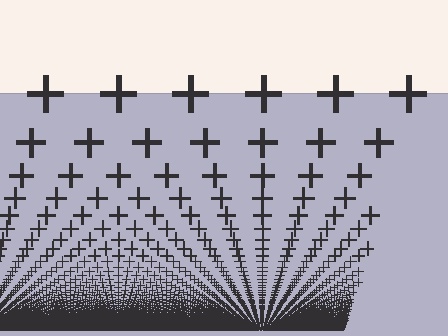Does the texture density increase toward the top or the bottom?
Density increases toward the bottom.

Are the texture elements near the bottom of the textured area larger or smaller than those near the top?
Smaller. The gradient is inverted — elements near the bottom are smaller and denser.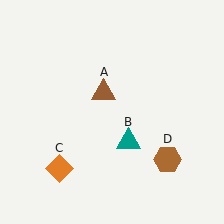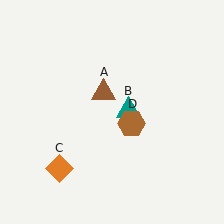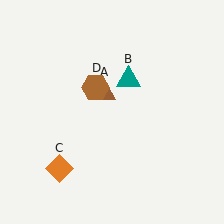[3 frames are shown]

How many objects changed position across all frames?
2 objects changed position: teal triangle (object B), brown hexagon (object D).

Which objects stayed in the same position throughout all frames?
Brown triangle (object A) and orange diamond (object C) remained stationary.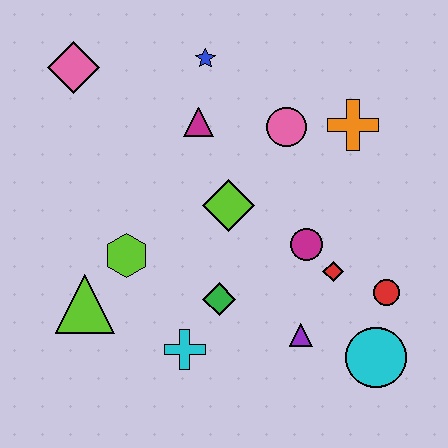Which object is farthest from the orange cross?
The lime triangle is farthest from the orange cross.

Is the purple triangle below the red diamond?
Yes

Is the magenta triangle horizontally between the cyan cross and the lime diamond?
Yes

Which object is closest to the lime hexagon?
The lime triangle is closest to the lime hexagon.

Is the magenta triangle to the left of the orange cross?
Yes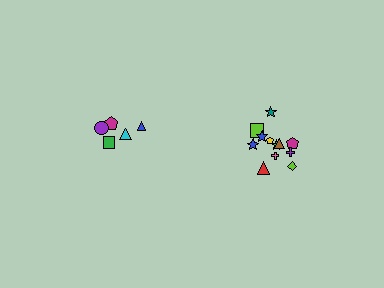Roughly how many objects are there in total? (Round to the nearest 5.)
Roughly 15 objects in total.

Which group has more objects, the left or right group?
The right group.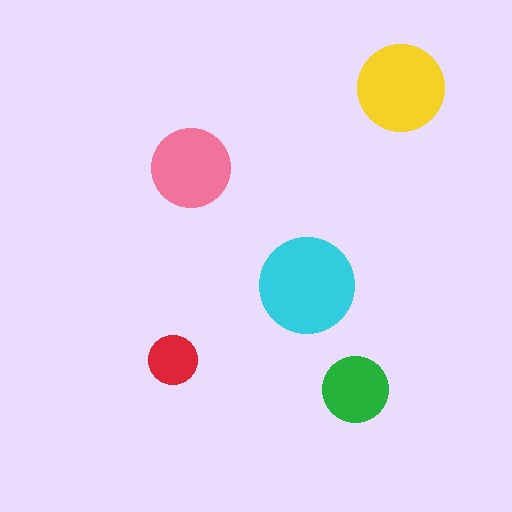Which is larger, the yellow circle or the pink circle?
The yellow one.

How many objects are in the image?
There are 5 objects in the image.